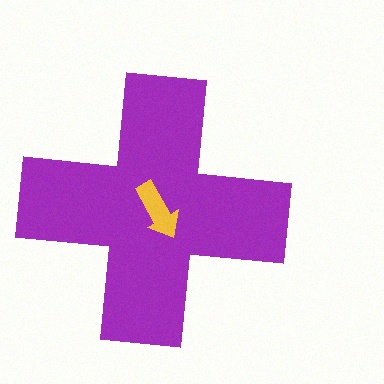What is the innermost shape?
The yellow arrow.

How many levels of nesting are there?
2.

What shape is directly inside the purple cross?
The yellow arrow.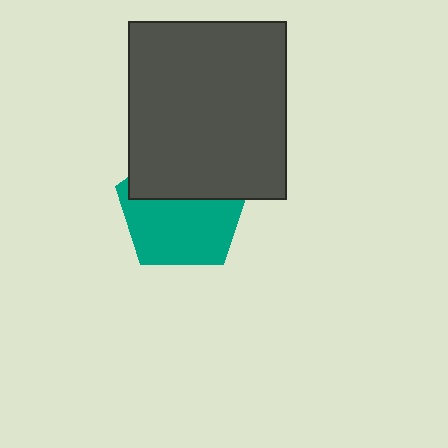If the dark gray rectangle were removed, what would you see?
You would see the complete teal pentagon.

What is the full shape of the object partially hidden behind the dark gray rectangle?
The partially hidden object is a teal pentagon.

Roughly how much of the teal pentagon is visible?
About half of it is visible (roughly 60%).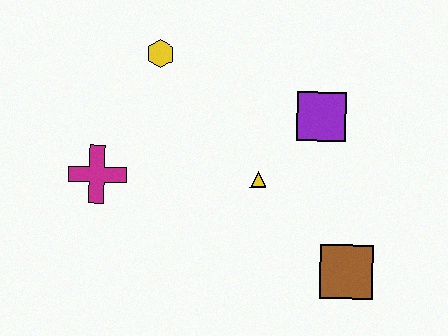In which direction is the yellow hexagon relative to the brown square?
The yellow hexagon is above the brown square.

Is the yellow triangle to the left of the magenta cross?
No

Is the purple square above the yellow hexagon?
No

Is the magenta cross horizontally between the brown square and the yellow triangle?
No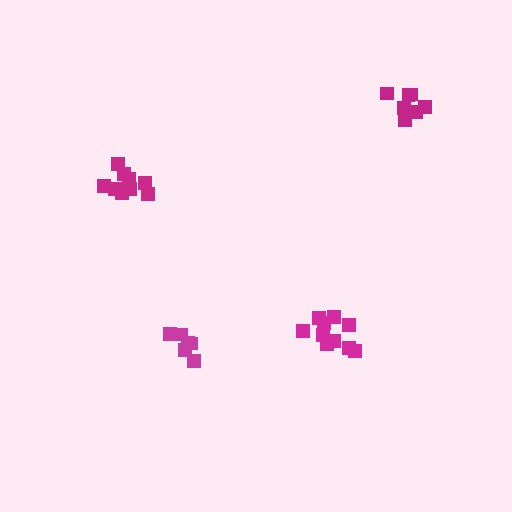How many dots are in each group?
Group 1: 7 dots, Group 2: 9 dots, Group 3: 10 dots, Group 4: 6 dots (32 total).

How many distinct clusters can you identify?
There are 4 distinct clusters.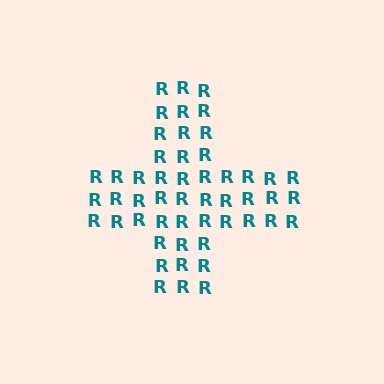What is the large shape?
The large shape is a cross.